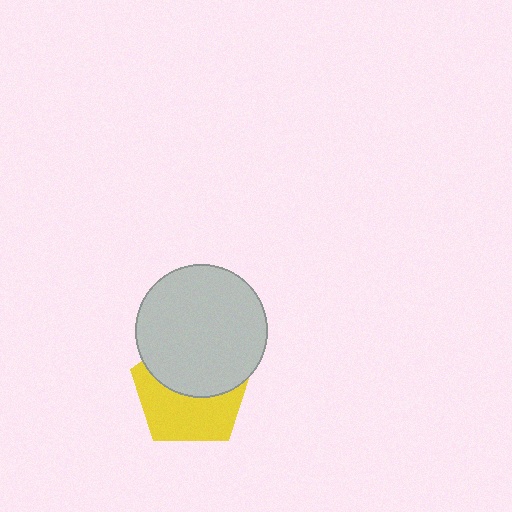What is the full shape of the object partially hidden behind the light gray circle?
The partially hidden object is a yellow pentagon.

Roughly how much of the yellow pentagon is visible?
About half of it is visible (roughly 51%).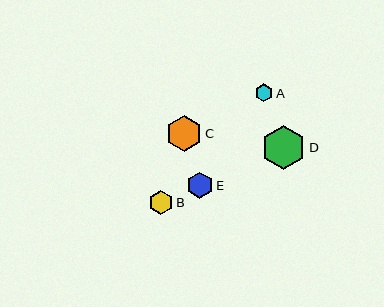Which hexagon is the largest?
Hexagon D is the largest with a size of approximately 45 pixels.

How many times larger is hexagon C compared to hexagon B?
Hexagon C is approximately 1.5 times the size of hexagon B.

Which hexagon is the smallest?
Hexagon A is the smallest with a size of approximately 18 pixels.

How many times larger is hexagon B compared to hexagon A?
Hexagon B is approximately 1.3 times the size of hexagon A.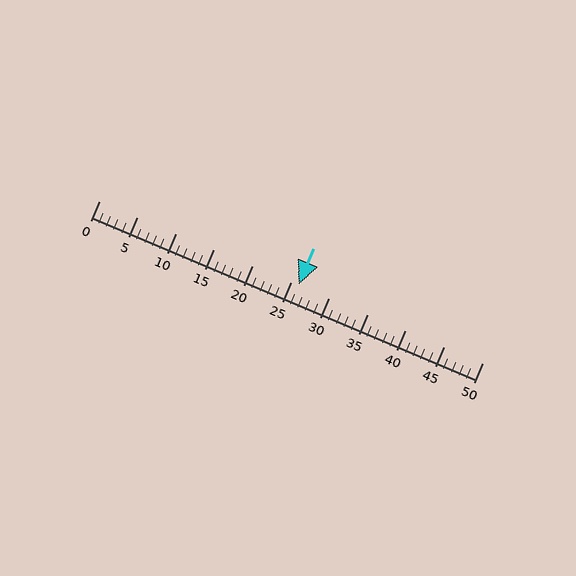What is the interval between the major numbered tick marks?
The major tick marks are spaced 5 units apart.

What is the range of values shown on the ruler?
The ruler shows values from 0 to 50.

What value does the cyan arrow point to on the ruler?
The cyan arrow points to approximately 26.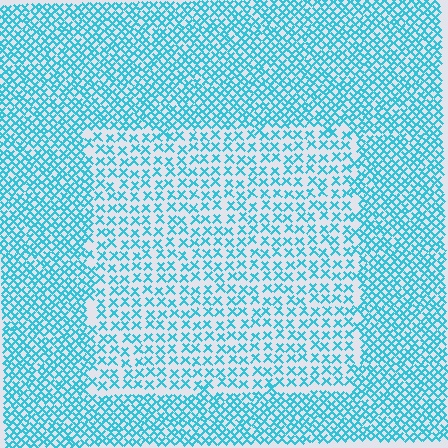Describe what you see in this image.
The image contains small cyan elements arranged at two different densities. A rectangle-shaped region is visible where the elements are less densely packed than the surrounding area.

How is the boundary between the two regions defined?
The boundary is defined by a change in element density (approximately 1.9x ratio). All elements are the same color, size, and shape.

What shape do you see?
I see a rectangle.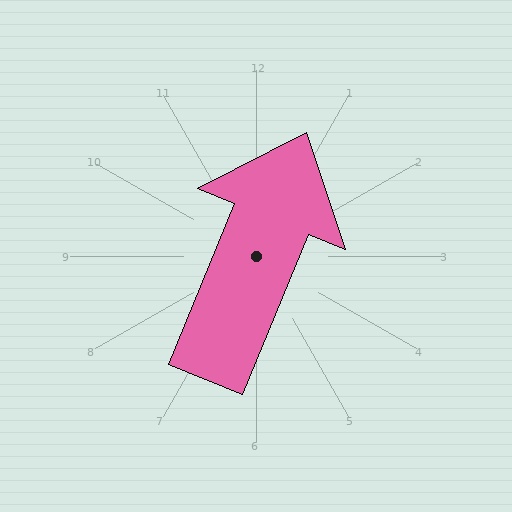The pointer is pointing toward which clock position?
Roughly 1 o'clock.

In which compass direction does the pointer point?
North.